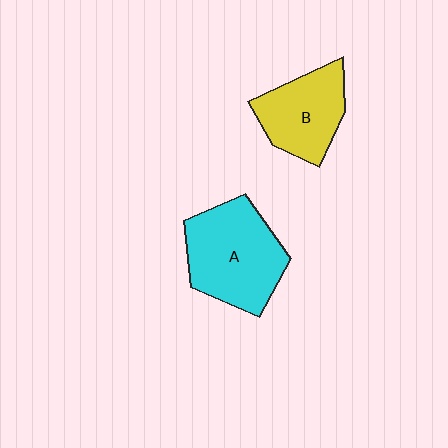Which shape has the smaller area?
Shape B (yellow).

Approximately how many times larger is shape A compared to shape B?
Approximately 1.4 times.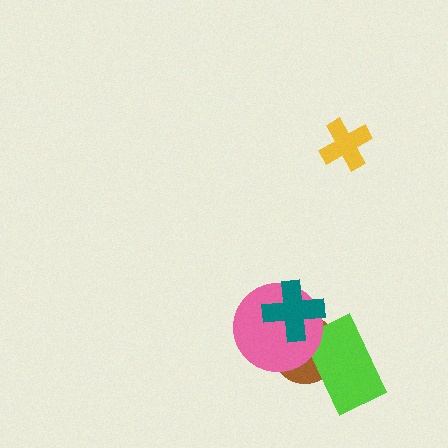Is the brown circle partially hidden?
Yes, it is partially covered by another shape.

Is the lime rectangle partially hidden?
Yes, it is partially covered by another shape.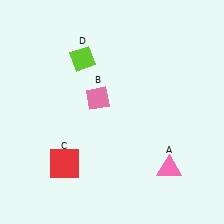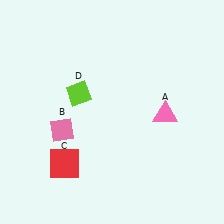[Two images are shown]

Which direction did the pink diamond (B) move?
The pink diamond (B) moved left.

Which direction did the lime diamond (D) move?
The lime diamond (D) moved down.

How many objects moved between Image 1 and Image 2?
3 objects moved between the two images.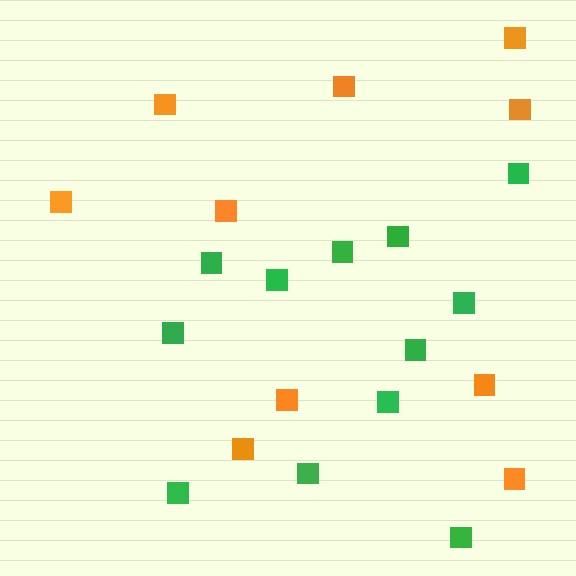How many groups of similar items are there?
There are 2 groups: one group of orange squares (10) and one group of green squares (12).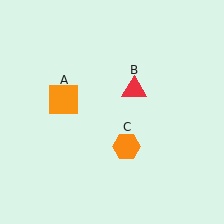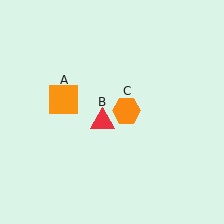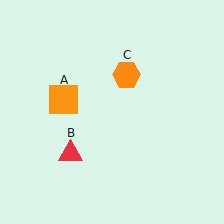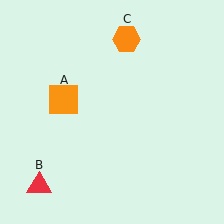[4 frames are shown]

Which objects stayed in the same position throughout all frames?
Orange square (object A) remained stationary.